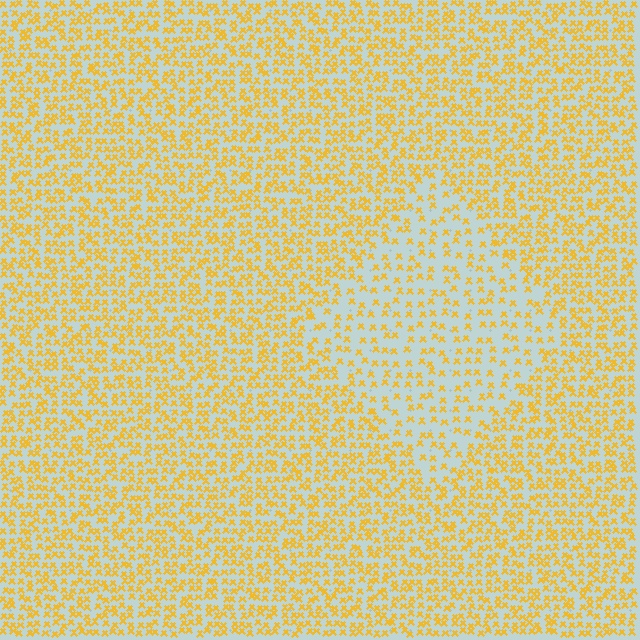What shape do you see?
I see a diamond.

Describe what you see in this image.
The image contains small yellow elements arranged at two different densities. A diamond-shaped region is visible where the elements are less densely packed than the surrounding area.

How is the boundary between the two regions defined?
The boundary is defined by a change in element density (approximately 2.0x ratio). All elements are the same color, size, and shape.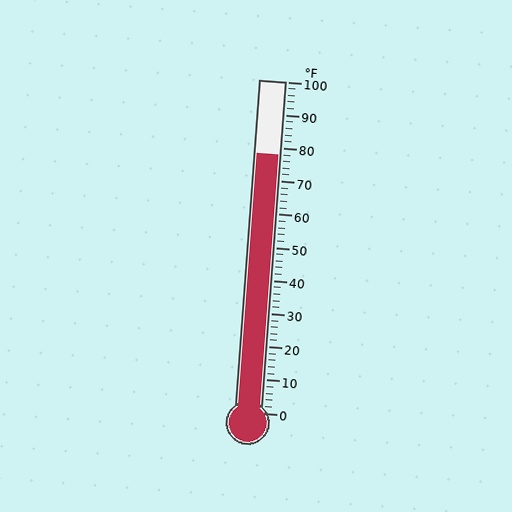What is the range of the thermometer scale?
The thermometer scale ranges from 0°F to 100°F.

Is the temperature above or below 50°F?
The temperature is above 50°F.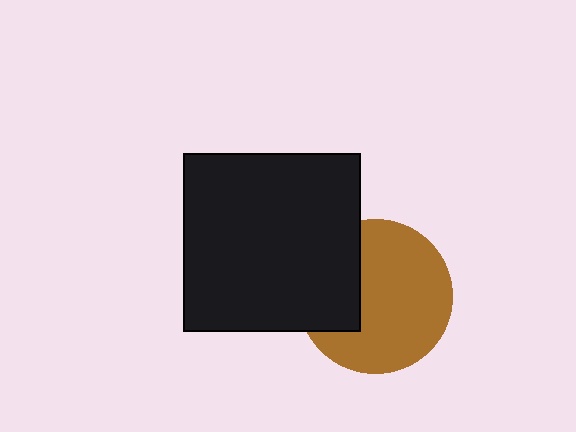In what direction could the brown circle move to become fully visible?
The brown circle could move right. That would shift it out from behind the black square entirely.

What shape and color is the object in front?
The object in front is a black square.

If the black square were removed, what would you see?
You would see the complete brown circle.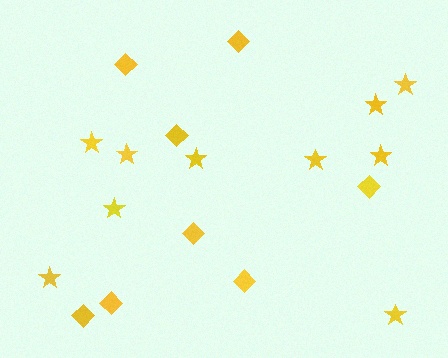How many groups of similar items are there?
There are 2 groups: one group of diamonds (8) and one group of stars (10).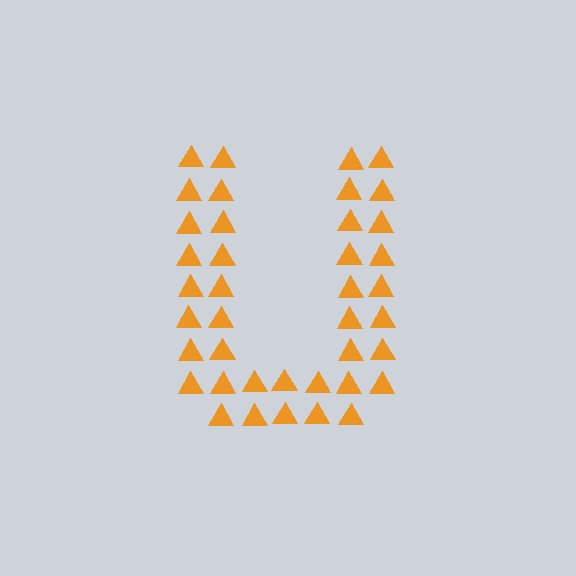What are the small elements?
The small elements are triangles.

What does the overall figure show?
The overall figure shows the letter U.